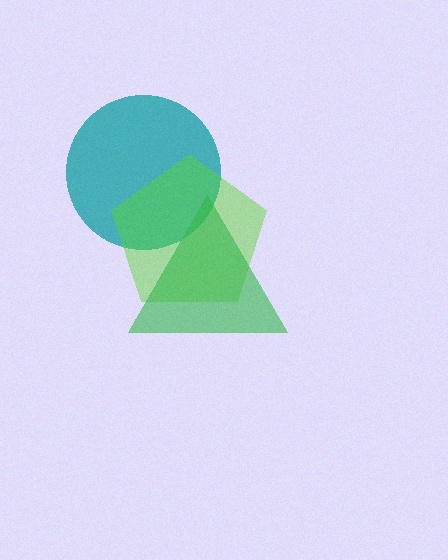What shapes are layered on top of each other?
The layered shapes are: a teal circle, a lime pentagon, a green triangle.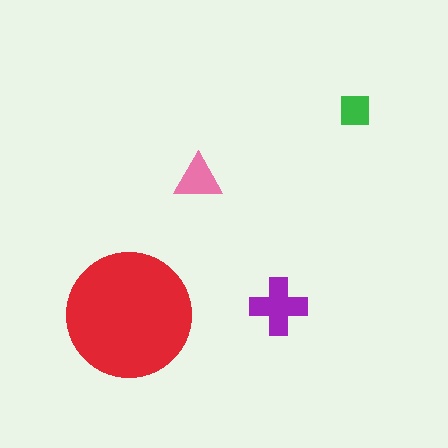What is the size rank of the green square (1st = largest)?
4th.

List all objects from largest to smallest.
The red circle, the purple cross, the pink triangle, the green square.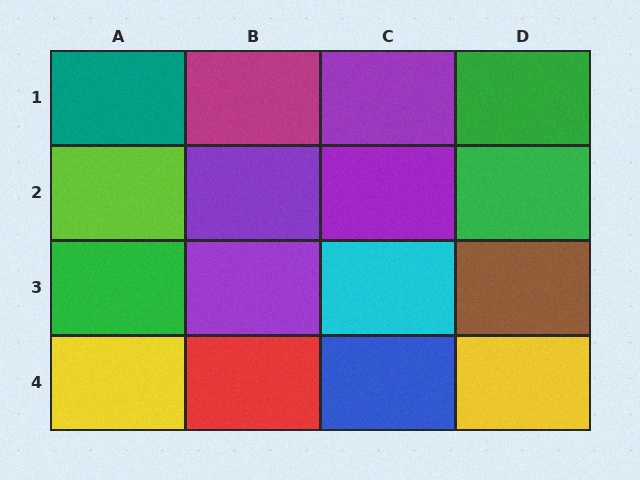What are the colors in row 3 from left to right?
Green, purple, cyan, brown.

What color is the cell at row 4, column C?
Blue.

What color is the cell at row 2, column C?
Purple.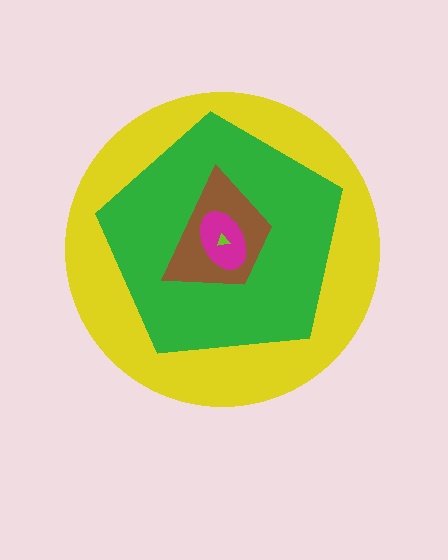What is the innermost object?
The lime triangle.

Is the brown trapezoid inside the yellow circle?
Yes.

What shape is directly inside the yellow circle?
The green pentagon.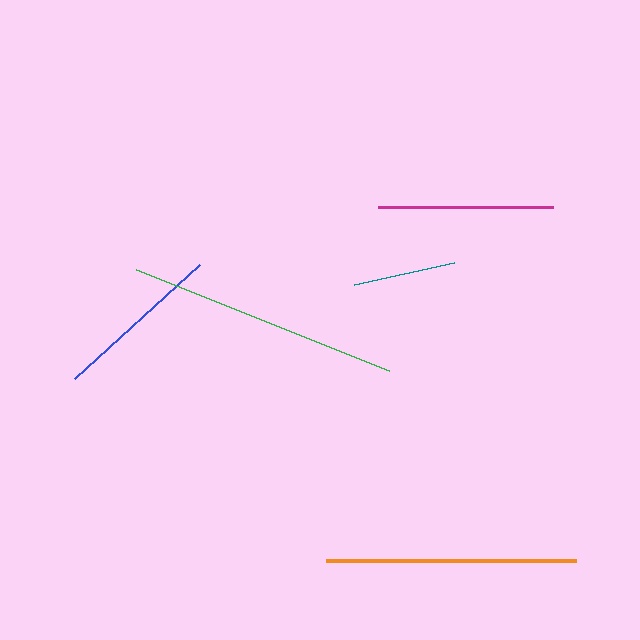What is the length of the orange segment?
The orange segment is approximately 251 pixels long.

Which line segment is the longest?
The green line is the longest at approximately 272 pixels.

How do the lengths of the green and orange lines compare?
The green and orange lines are approximately the same length.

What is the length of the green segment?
The green segment is approximately 272 pixels long.